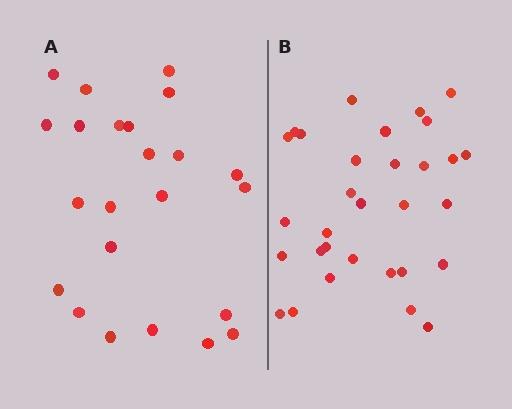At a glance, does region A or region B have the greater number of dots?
Region B (the right region) has more dots.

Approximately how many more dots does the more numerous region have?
Region B has roughly 8 or so more dots than region A.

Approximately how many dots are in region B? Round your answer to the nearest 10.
About 30 dots. (The exact count is 31, which rounds to 30.)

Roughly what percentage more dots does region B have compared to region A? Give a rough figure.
About 35% more.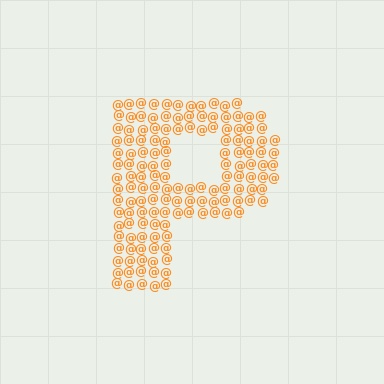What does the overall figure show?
The overall figure shows the letter P.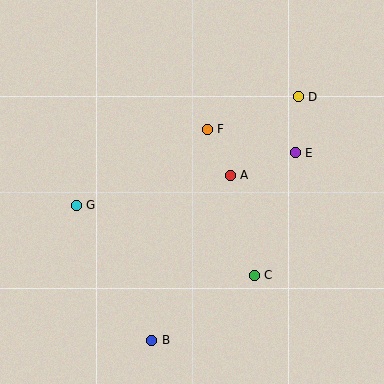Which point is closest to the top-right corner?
Point D is closest to the top-right corner.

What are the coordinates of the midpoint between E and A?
The midpoint between E and A is at (263, 164).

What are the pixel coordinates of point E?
Point E is at (295, 153).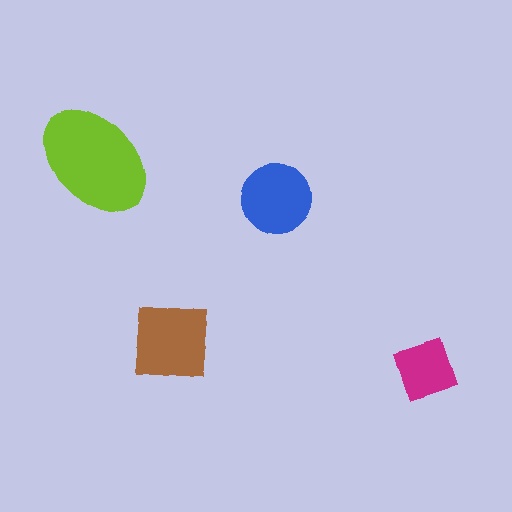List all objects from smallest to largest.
The magenta square, the blue circle, the brown square, the lime ellipse.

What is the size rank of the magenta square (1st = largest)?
4th.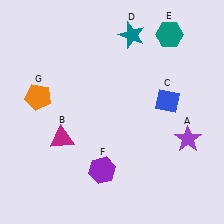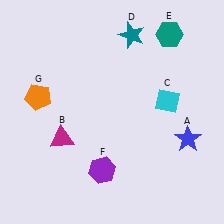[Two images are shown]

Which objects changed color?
A changed from purple to blue. C changed from blue to cyan.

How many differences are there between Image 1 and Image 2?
There are 2 differences between the two images.